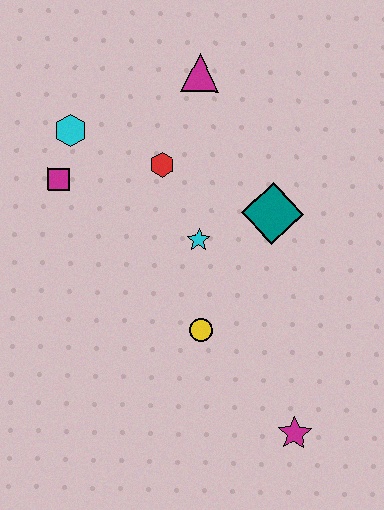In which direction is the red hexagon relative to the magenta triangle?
The red hexagon is below the magenta triangle.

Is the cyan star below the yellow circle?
No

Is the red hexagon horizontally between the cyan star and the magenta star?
No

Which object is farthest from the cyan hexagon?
The magenta star is farthest from the cyan hexagon.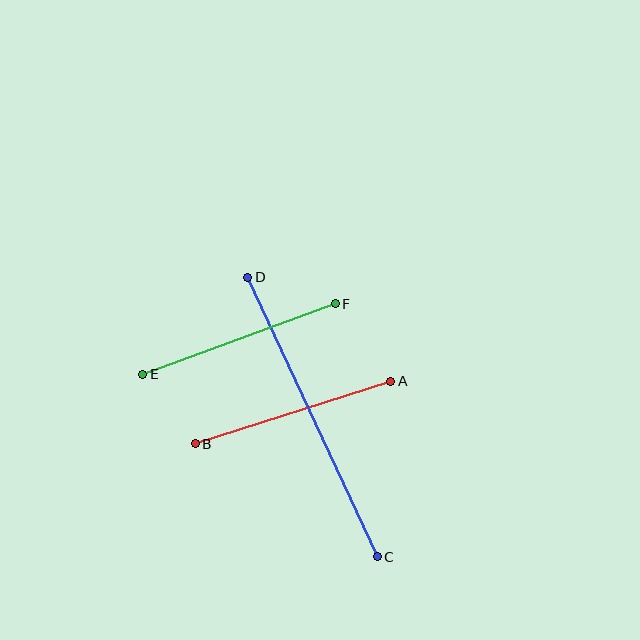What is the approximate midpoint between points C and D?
The midpoint is at approximately (312, 417) pixels.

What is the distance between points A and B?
The distance is approximately 205 pixels.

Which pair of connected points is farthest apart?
Points C and D are farthest apart.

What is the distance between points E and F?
The distance is approximately 205 pixels.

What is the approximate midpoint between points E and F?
The midpoint is at approximately (239, 339) pixels.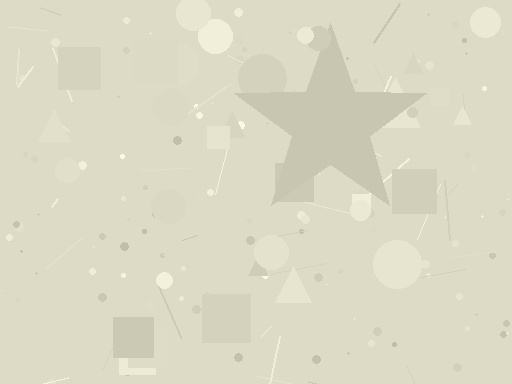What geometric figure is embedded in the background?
A star is embedded in the background.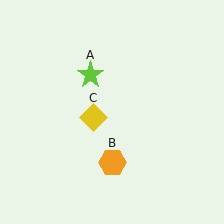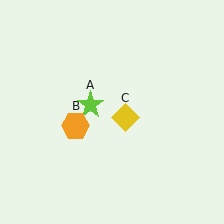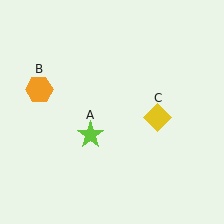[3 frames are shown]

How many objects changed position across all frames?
3 objects changed position: lime star (object A), orange hexagon (object B), yellow diamond (object C).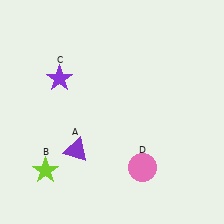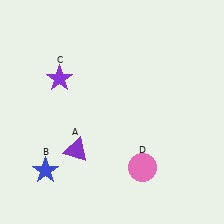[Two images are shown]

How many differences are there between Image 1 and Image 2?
There is 1 difference between the two images.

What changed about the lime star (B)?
In Image 1, B is lime. In Image 2, it changed to blue.